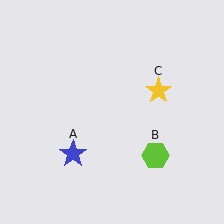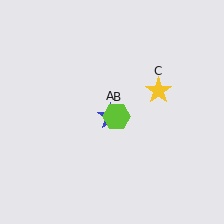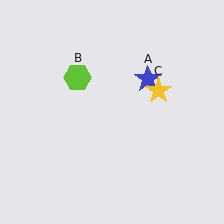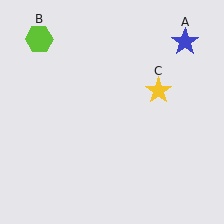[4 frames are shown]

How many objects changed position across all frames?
2 objects changed position: blue star (object A), lime hexagon (object B).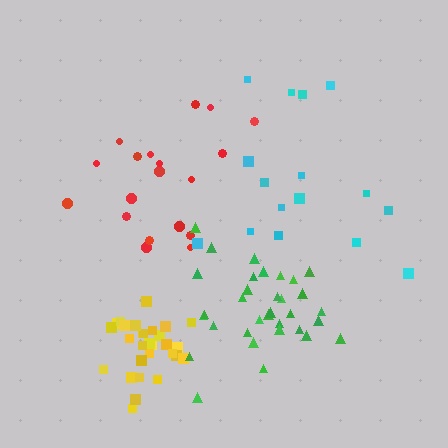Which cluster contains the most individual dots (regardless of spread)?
Green (33).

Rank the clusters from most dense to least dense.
yellow, green, red, cyan.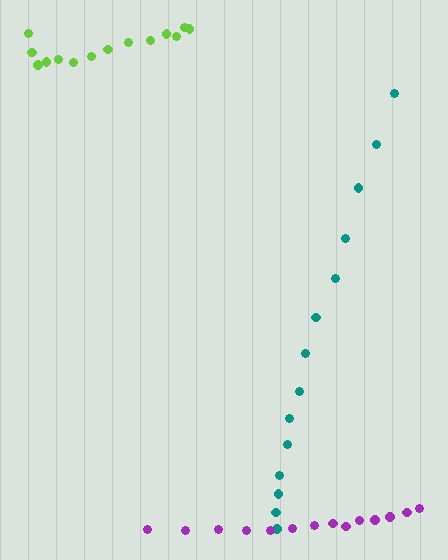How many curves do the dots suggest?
There are 3 distinct paths.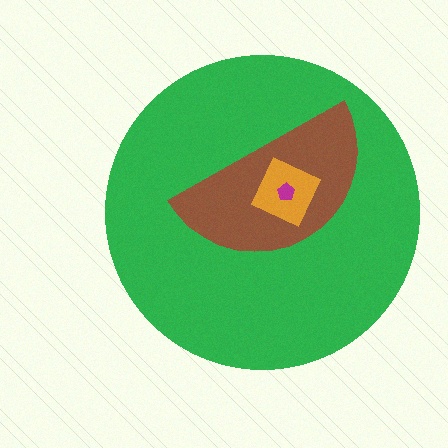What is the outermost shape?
The green circle.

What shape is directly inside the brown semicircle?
The orange diamond.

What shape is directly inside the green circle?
The brown semicircle.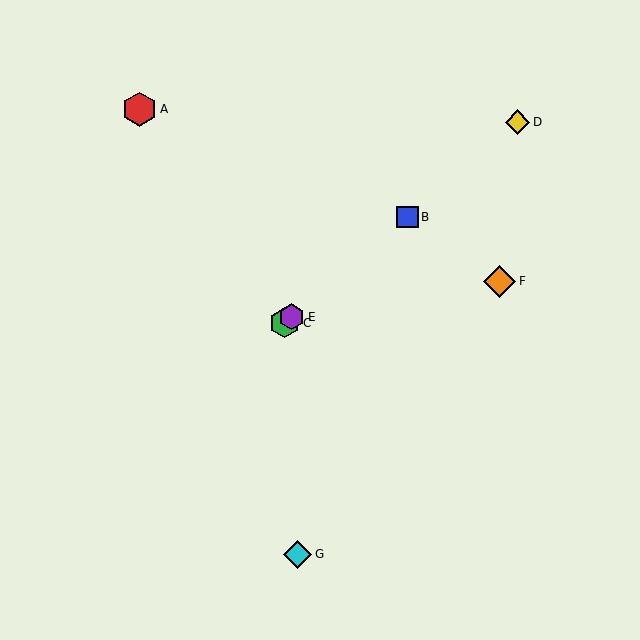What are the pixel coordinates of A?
Object A is at (140, 109).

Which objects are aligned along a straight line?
Objects B, C, D, E are aligned along a straight line.